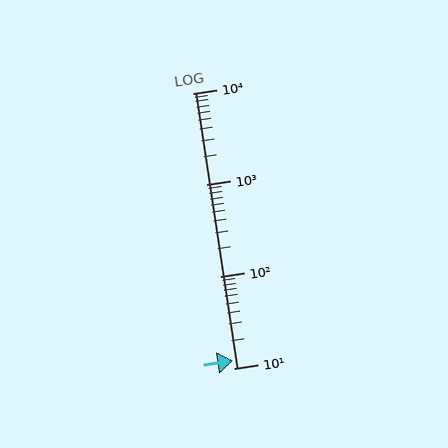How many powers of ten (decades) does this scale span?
The scale spans 3 decades, from 10 to 10000.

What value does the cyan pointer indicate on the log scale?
The pointer indicates approximately 12.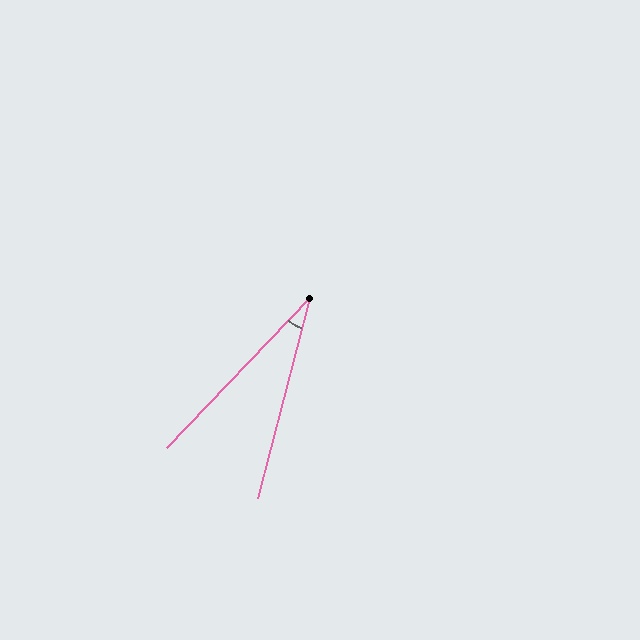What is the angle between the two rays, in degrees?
Approximately 29 degrees.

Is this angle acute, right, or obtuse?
It is acute.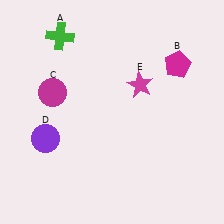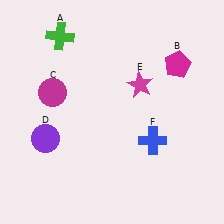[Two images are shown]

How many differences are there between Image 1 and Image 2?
There is 1 difference between the two images.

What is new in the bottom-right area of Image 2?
A blue cross (F) was added in the bottom-right area of Image 2.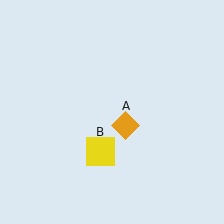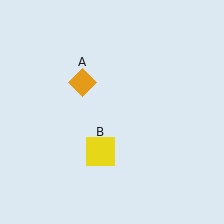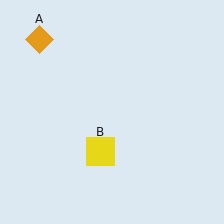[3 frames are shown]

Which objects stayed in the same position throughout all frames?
Yellow square (object B) remained stationary.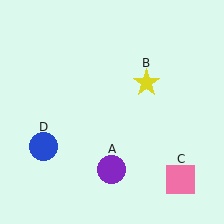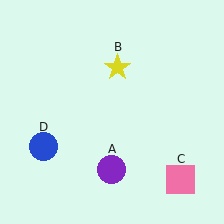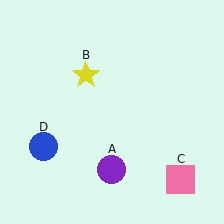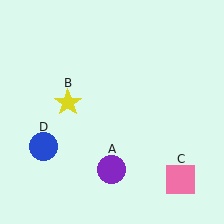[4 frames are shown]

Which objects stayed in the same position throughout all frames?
Purple circle (object A) and pink square (object C) and blue circle (object D) remained stationary.